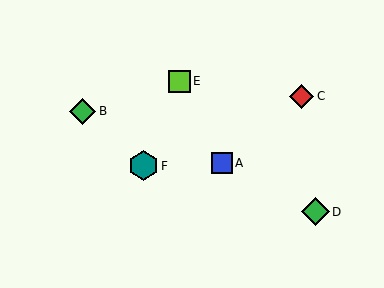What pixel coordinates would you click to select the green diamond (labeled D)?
Click at (315, 212) to select the green diamond D.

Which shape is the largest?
The teal hexagon (labeled F) is the largest.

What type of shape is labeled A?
Shape A is a blue square.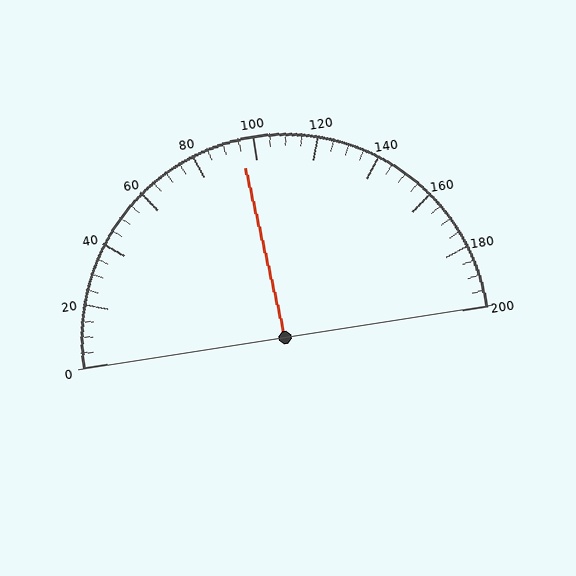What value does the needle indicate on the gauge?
The needle indicates approximately 95.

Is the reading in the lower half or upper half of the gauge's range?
The reading is in the lower half of the range (0 to 200).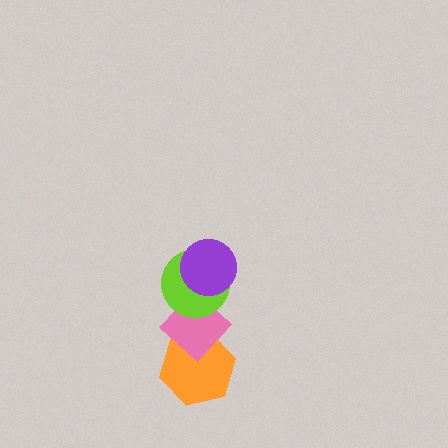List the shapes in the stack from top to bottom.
From top to bottom: the purple circle, the lime circle, the pink diamond, the orange hexagon.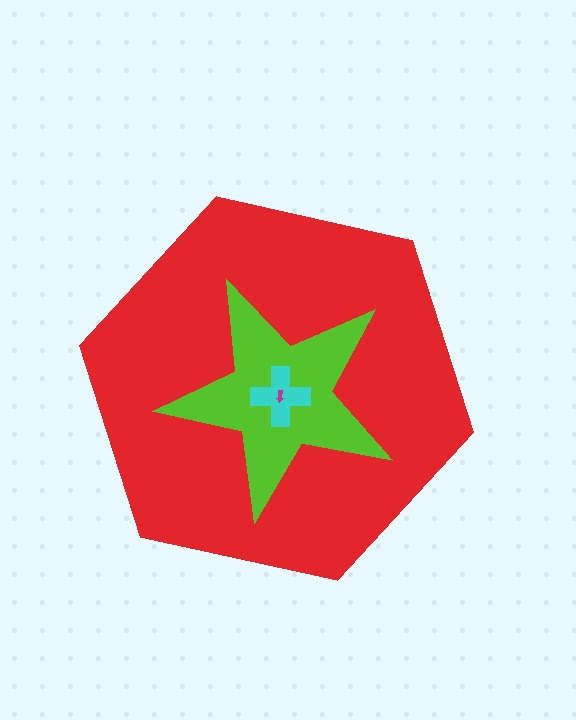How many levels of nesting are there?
4.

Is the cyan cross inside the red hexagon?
Yes.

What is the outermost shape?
The red hexagon.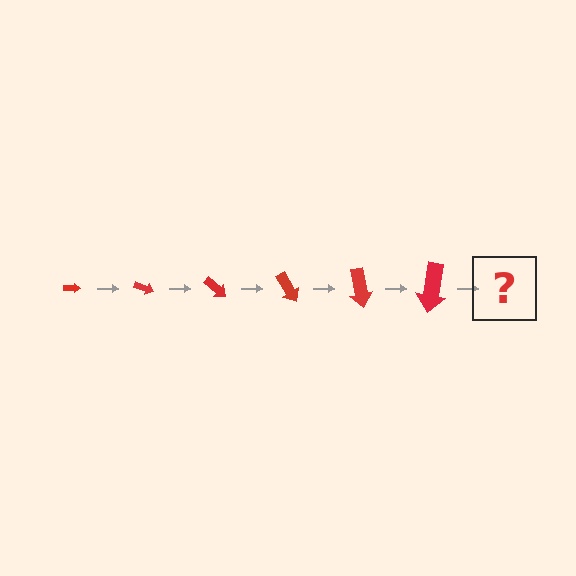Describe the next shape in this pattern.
It should be an arrow, larger than the previous one and rotated 120 degrees from the start.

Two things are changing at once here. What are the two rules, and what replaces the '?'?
The two rules are that the arrow grows larger each step and it rotates 20 degrees each step. The '?' should be an arrow, larger than the previous one and rotated 120 degrees from the start.